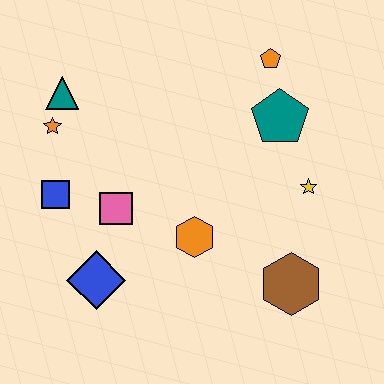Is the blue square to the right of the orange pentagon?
No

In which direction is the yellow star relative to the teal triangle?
The yellow star is to the right of the teal triangle.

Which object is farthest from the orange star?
The brown hexagon is farthest from the orange star.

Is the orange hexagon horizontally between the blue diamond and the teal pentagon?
Yes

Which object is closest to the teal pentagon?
The orange pentagon is closest to the teal pentagon.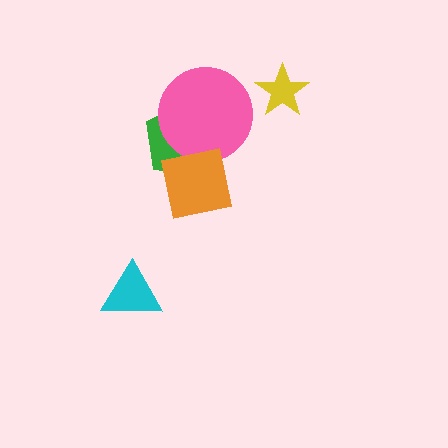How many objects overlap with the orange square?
2 objects overlap with the orange square.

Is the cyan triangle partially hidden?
No, no other shape covers it.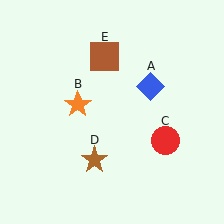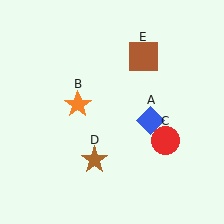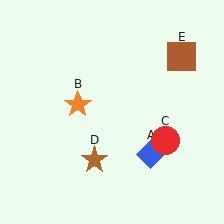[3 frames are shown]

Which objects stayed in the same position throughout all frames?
Orange star (object B) and red circle (object C) and brown star (object D) remained stationary.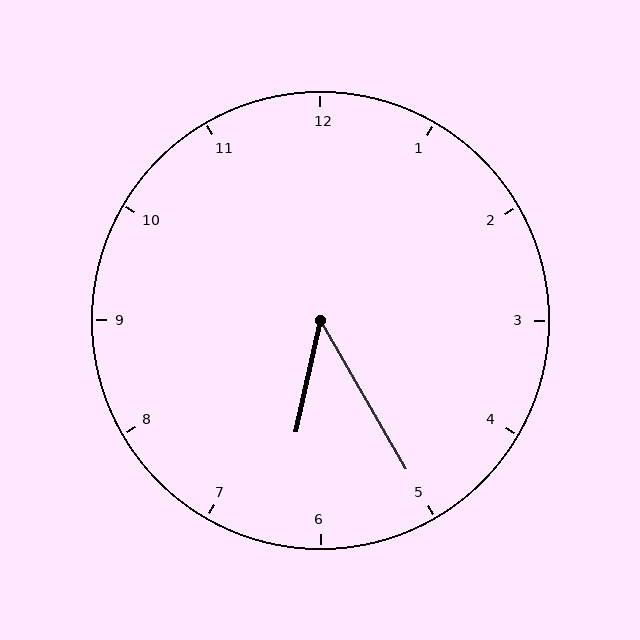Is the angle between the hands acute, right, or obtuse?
It is acute.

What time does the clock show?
6:25.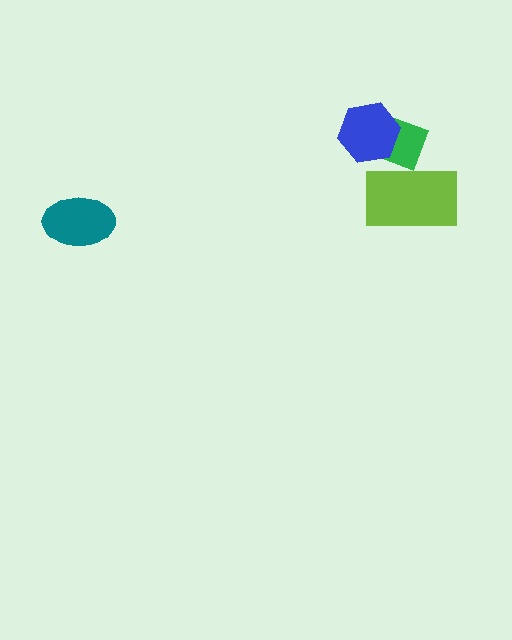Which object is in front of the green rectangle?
The blue hexagon is in front of the green rectangle.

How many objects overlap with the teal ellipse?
0 objects overlap with the teal ellipse.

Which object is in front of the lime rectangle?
The green rectangle is in front of the lime rectangle.